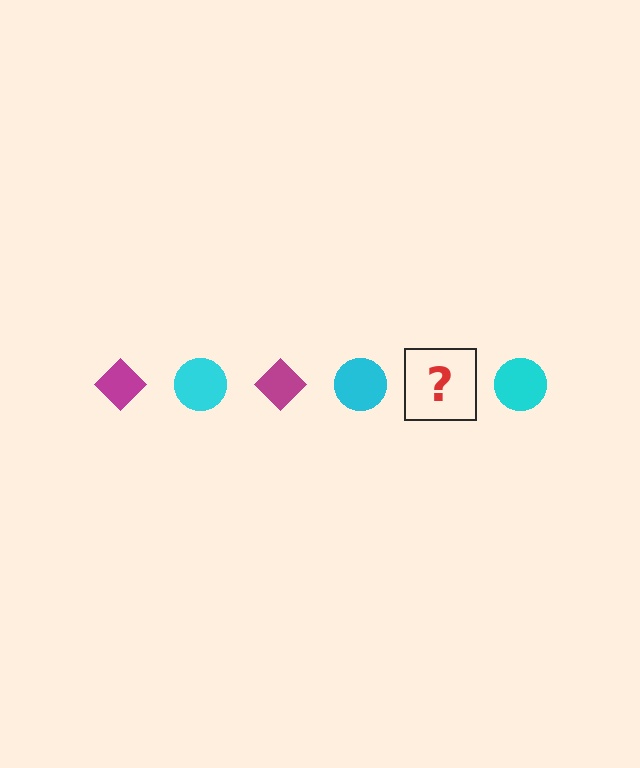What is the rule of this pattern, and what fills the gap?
The rule is that the pattern alternates between magenta diamond and cyan circle. The gap should be filled with a magenta diamond.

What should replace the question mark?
The question mark should be replaced with a magenta diamond.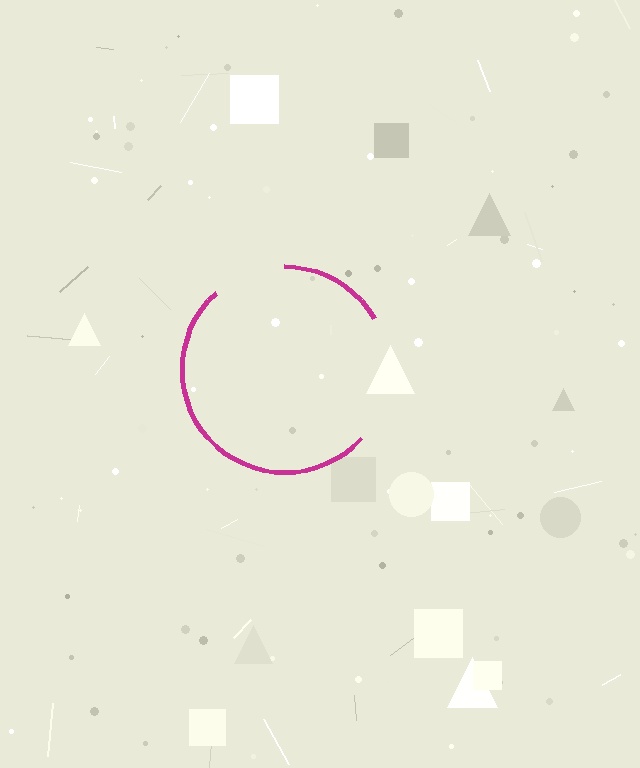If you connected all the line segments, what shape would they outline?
They would outline a circle.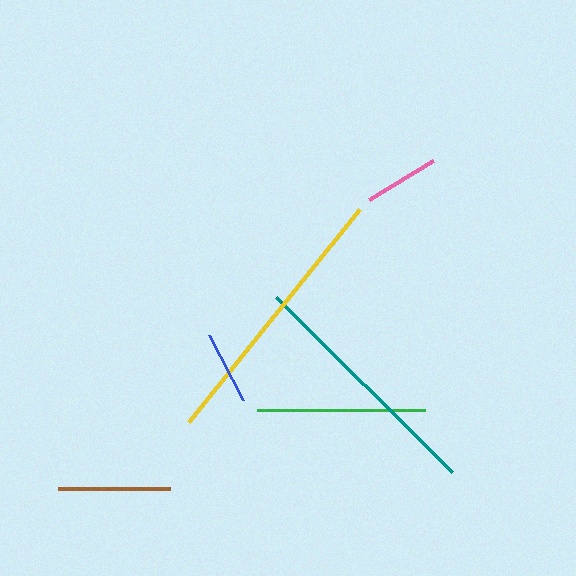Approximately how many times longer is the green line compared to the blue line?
The green line is approximately 2.3 times the length of the blue line.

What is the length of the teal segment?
The teal segment is approximately 248 pixels long.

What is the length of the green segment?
The green segment is approximately 168 pixels long.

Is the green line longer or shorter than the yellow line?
The yellow line is longer than the green line.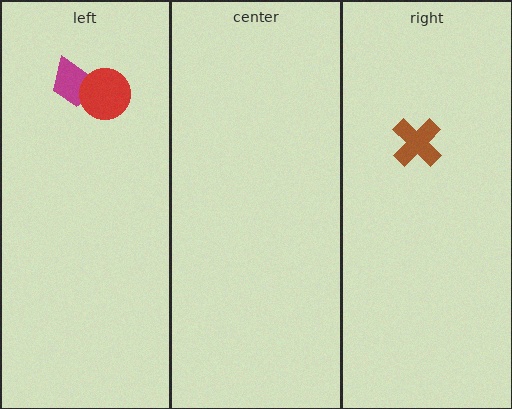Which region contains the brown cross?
The right region.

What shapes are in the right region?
The brown cross.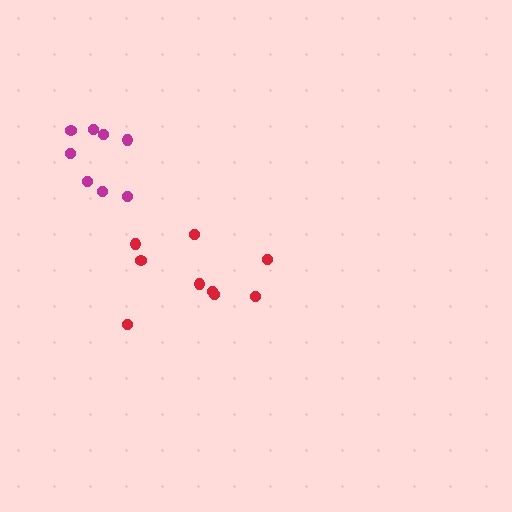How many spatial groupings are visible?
There are 2 spatial groupings.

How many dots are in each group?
Group 1: 9 dots, Group 2: 8 dots (17 total).